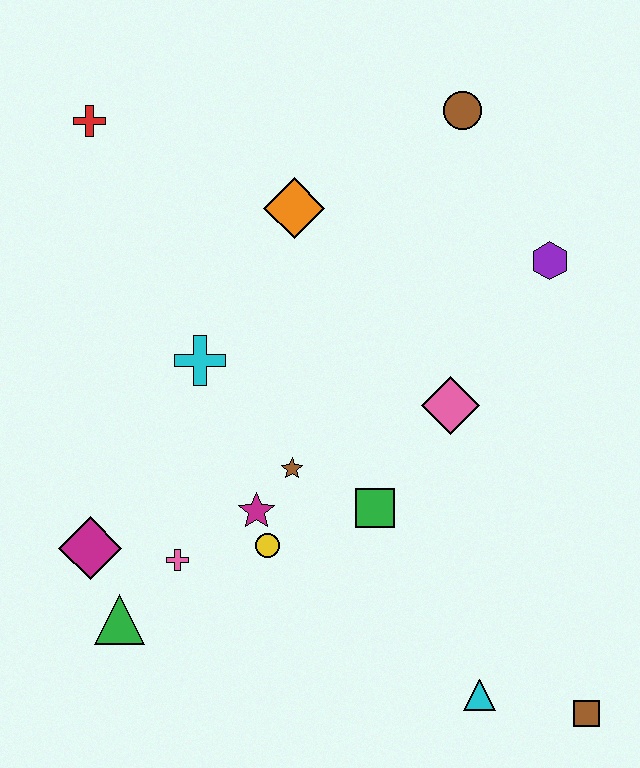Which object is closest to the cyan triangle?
The brown square is closest to the cyan triangle.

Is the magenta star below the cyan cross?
Yes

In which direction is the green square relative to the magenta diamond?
The green square is to the right of the magenta diamond.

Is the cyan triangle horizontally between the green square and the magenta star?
No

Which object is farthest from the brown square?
The red cross is farthest from the brown square.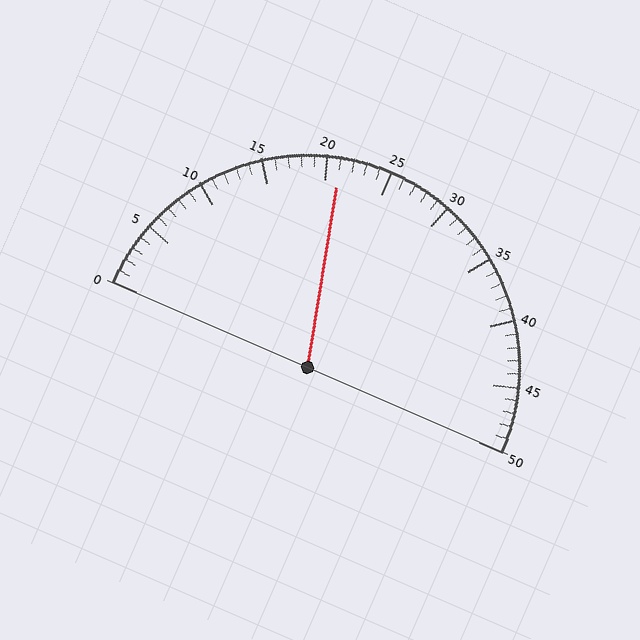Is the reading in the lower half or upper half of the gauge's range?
The reading is in the lower half of the range (0 to 50).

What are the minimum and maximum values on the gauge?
The gauge ranges from 0 to 50.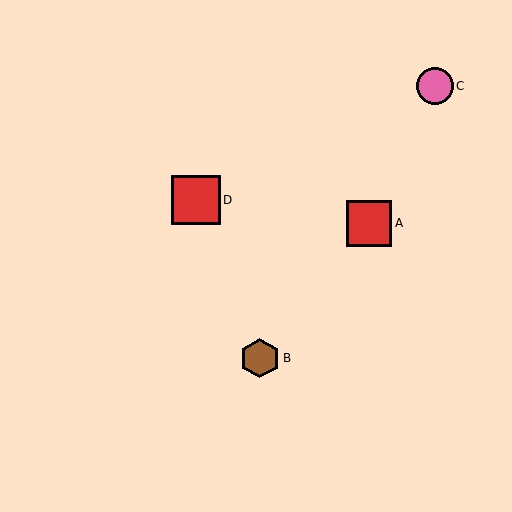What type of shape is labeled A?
Shape A is a red square.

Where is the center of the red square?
The center of the red square is at (196, 200).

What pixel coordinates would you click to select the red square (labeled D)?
Click at (196, 200) to select the red square D.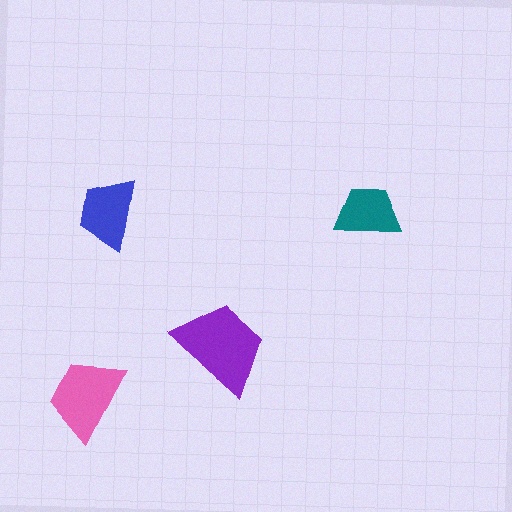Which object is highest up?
The teal trapezoid is topmost.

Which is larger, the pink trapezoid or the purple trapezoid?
The purple one.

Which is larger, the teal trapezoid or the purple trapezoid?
The purple one.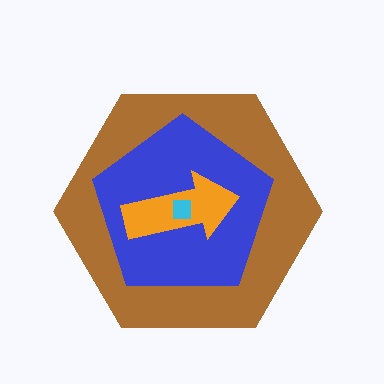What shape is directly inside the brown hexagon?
The blue pentagon.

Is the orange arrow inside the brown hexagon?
Yes.